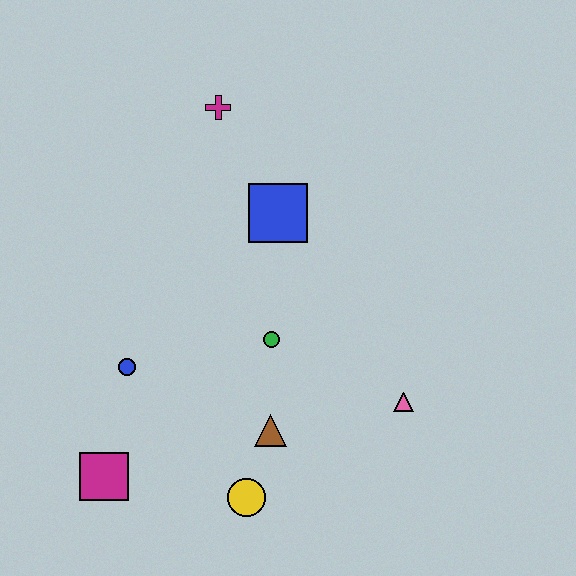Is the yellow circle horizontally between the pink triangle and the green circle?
No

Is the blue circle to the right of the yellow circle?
No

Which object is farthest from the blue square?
The magenta square is farthest from the blue square.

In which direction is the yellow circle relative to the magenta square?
The yellow circle is to the right of the magenta square.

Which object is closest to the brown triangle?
The yellow circle is closest to the brown triangle.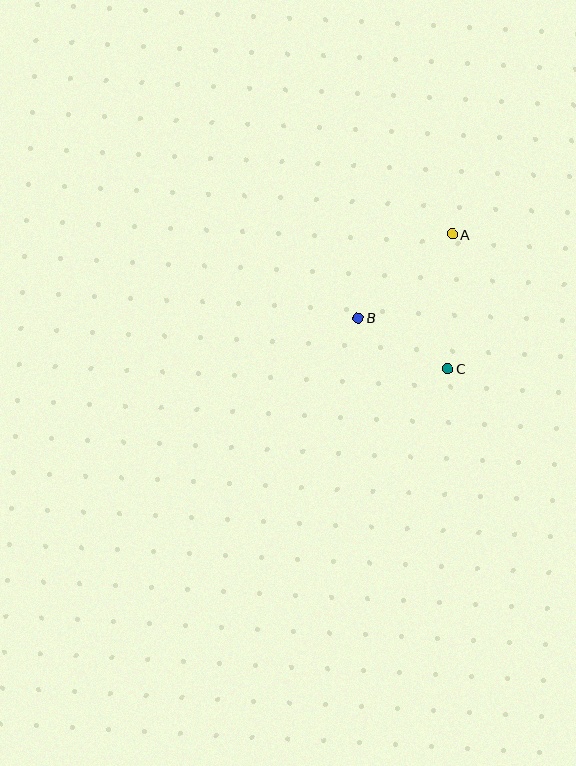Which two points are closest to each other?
Points B and C are closest to each other.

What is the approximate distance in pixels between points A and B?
The distance between A and B is approximately 126 pixels.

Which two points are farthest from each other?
Points A and C are farthest from each other.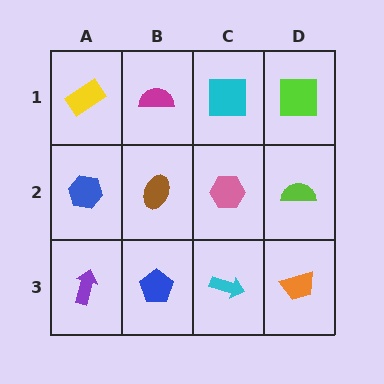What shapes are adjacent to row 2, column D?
A lime square (row 1, column D), an orange trapezoid (row 3, column D), a pink hexagon (row 2, column C).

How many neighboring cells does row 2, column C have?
4.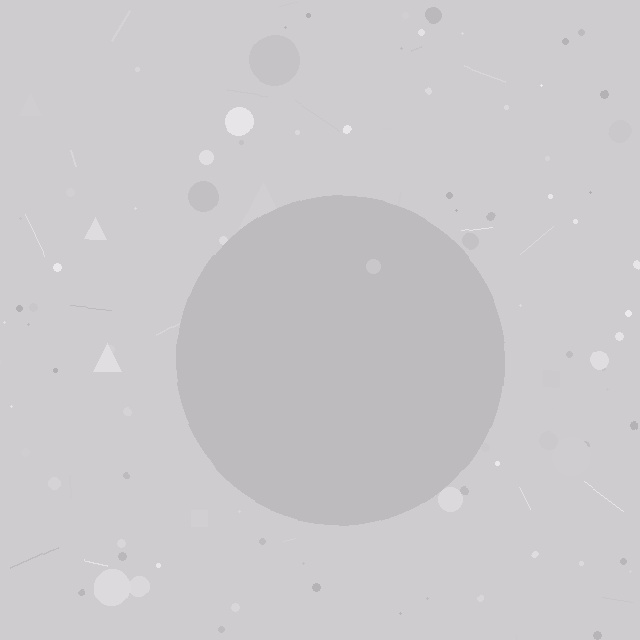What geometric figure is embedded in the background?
A circle is embedded in the background.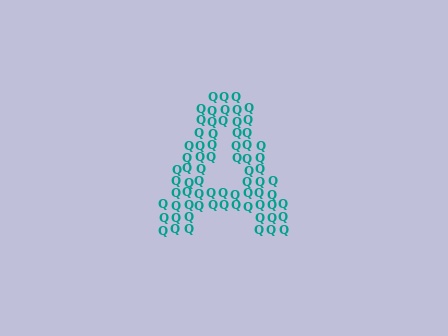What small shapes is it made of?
It is made of small letter Q's.